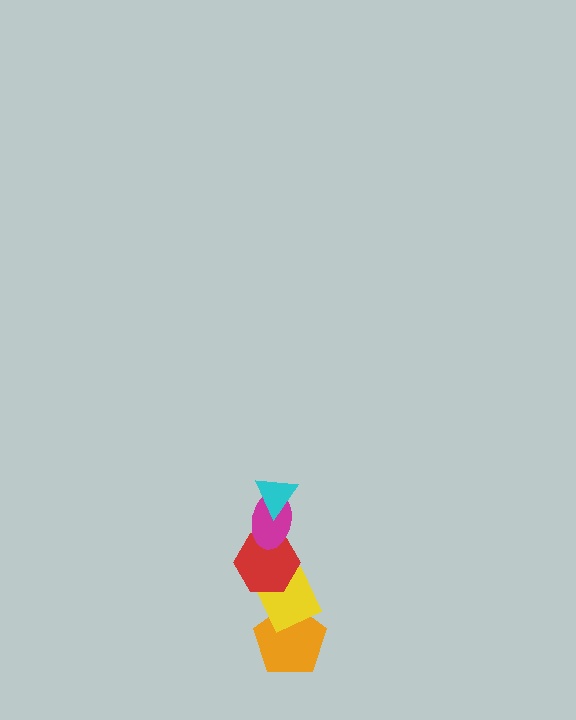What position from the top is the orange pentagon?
The orange pentagon is 5th from the top.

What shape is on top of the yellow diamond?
The red hexagon is on top of the yellow diamond.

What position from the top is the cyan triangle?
The cyan triangle is 1st from the top.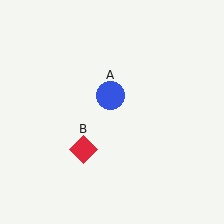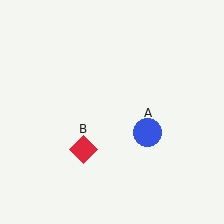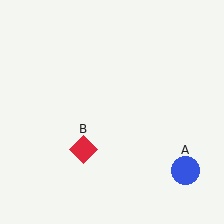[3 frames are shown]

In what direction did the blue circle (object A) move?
The blue circle (object A) moved down and to the right.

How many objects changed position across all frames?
1 object changed position: blue circle (object A).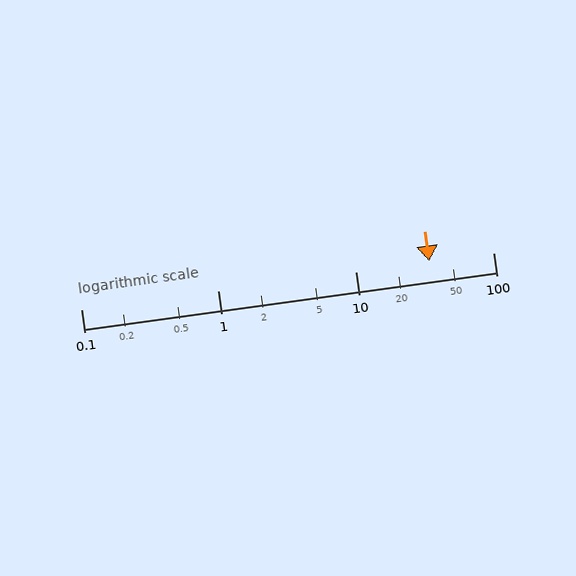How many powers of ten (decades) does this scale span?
The scale spans 3 decades, from 0.1 to 100.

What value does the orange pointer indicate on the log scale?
The pointer indicates approximately 34.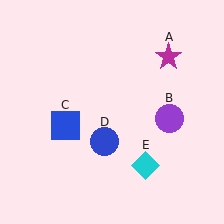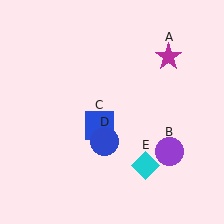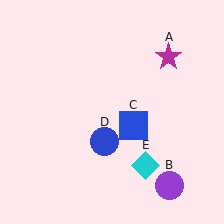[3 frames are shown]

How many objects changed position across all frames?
2 objects changed position: purple circle (object B), blue square (object C).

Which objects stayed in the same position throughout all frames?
Magenta star (object A) and blue circle (object D) and cyan diamond (object E) remained stationary.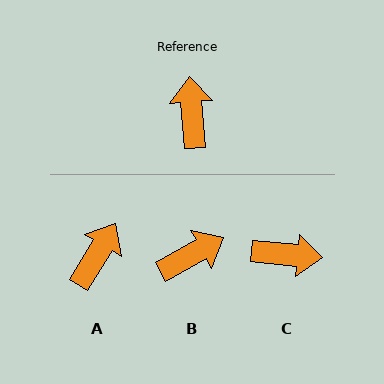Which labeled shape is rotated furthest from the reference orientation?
C, about 100 degrees away.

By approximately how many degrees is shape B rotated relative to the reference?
Approximately 65 degrees clockwise.